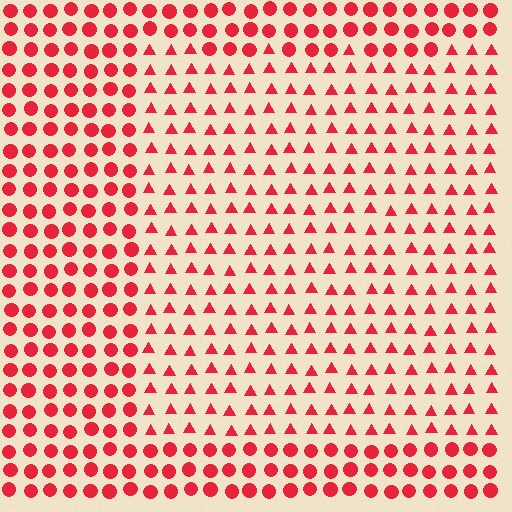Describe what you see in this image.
The image is filled with small red elements arranged in a uniform grid. A rectangle-shaped region contains triangles, while the surrounding area contains circles. The boundary is defined purely by the change in element shape.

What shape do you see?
I see a rectangle.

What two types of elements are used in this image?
The image uses triangles inside the rectangle region and circles outside it.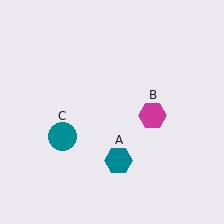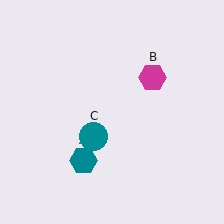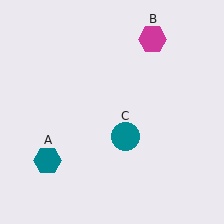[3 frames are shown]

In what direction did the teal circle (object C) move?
The teal circle (object C) moved right.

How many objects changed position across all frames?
3 objects changed position: teal hexagon (object A), magenta hexagon (object B), teal circle (object C).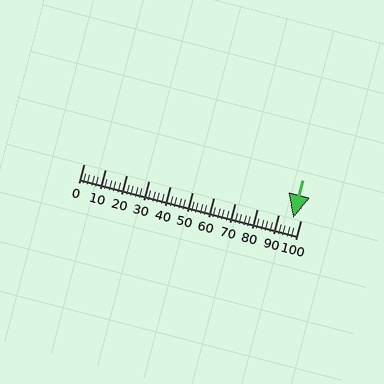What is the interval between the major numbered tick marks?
The major tick marks are spaced 10 units apart.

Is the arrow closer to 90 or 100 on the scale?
The arrow is closer to 100.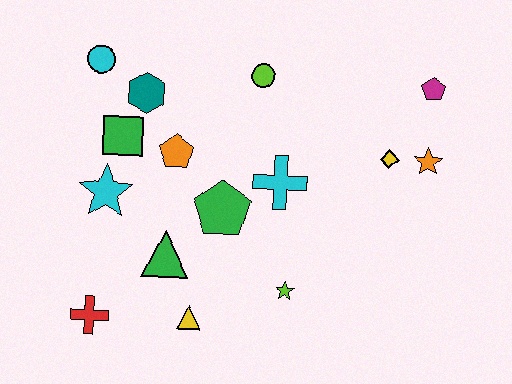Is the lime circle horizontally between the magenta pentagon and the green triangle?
Yes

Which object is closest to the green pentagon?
The cyan cross is closest to the green pentagon.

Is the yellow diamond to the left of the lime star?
No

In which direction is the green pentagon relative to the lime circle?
The green pentagon is below the lime circle.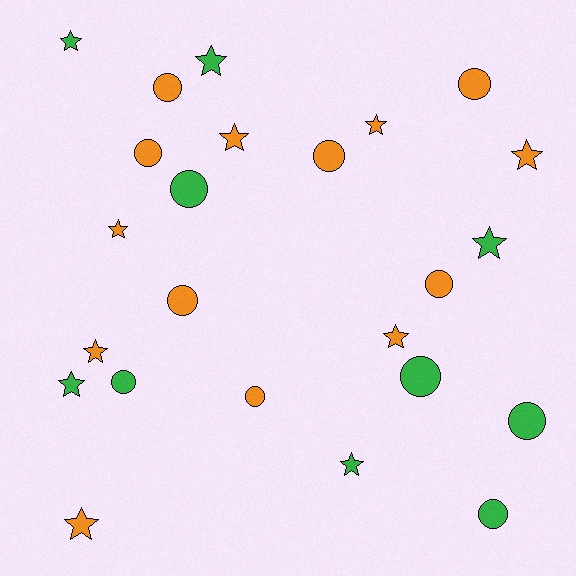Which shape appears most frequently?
Circle, with 12 objects.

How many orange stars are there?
There are 7 orange stars.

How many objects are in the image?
There are 24 objects.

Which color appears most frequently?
Orange, with 14 objects.